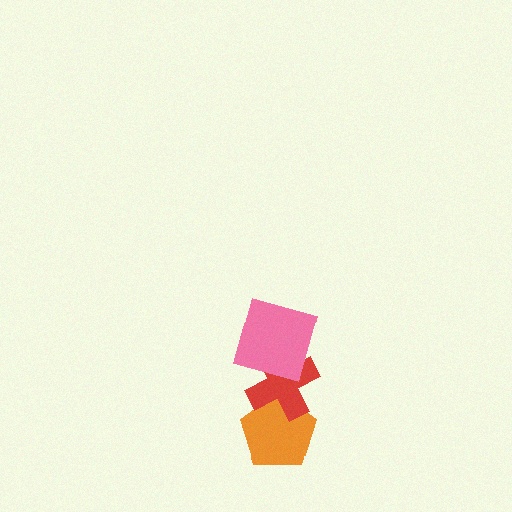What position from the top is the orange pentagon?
The orange pentagon is 3rd from the top.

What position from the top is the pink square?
The pink square is 1st from the top.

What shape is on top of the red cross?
The pink square is on top of the red cross.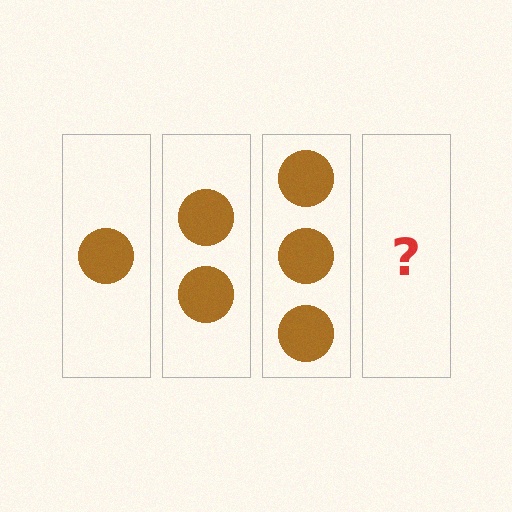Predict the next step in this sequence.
The next step is 4 circles.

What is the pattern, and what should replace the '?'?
The pattern is that each step adds one more circle. The '?' should be 4 circles.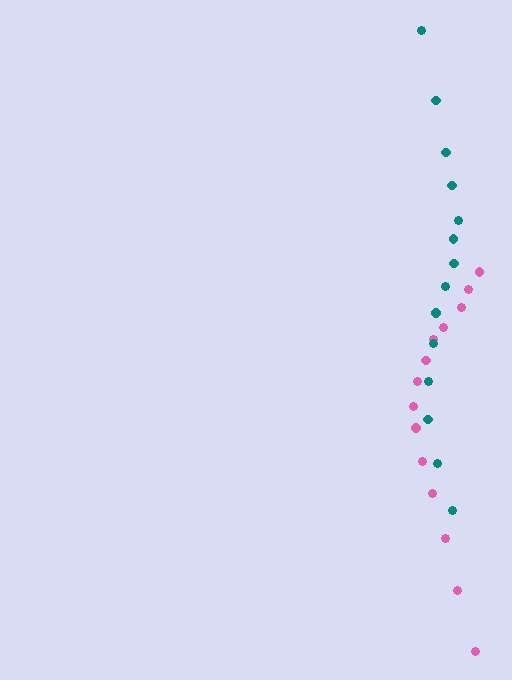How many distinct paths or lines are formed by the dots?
There are 2 distinct paths.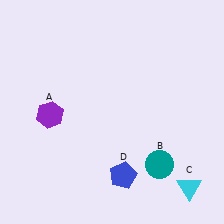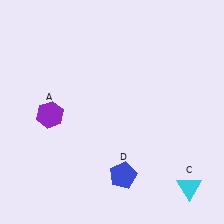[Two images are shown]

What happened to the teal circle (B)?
The teal circle (B) was removed in Image 2. It was in the bottom-right area of Image 1.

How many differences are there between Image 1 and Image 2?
There is 1 difference between the two images.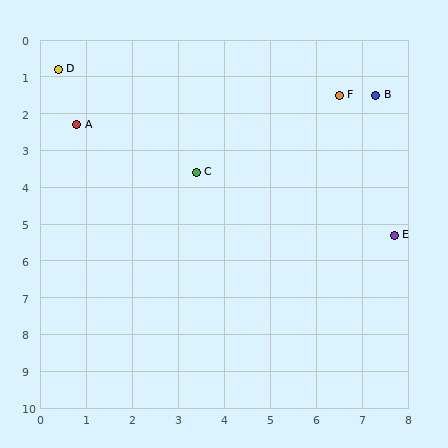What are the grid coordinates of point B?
Point B is at approximately (7.3, 1.5).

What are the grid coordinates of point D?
Point D is at approximately (0.4, 0.8).